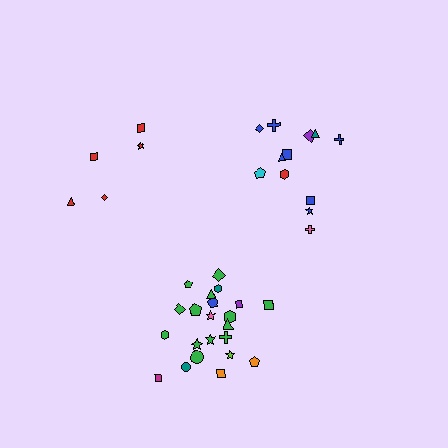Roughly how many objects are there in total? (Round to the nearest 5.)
Roughly 40 objects in total.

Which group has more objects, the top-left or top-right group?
The top-right group.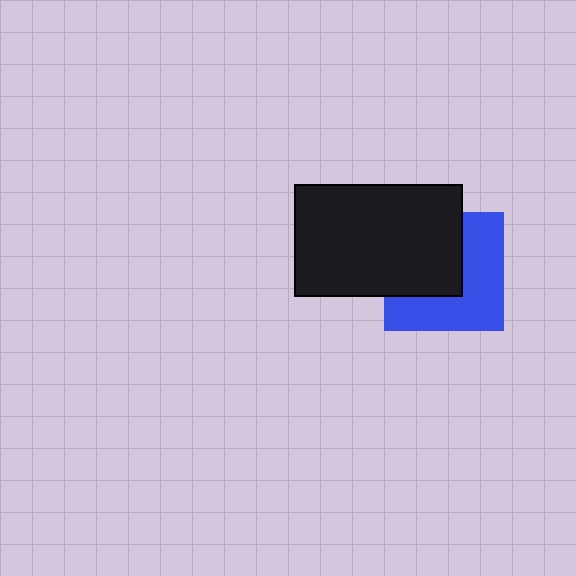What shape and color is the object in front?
The object in front is a black rectangle.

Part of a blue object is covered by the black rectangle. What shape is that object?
It is a square.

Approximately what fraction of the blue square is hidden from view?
Roughly 48% of the blue square is hidden behind the black rectangle.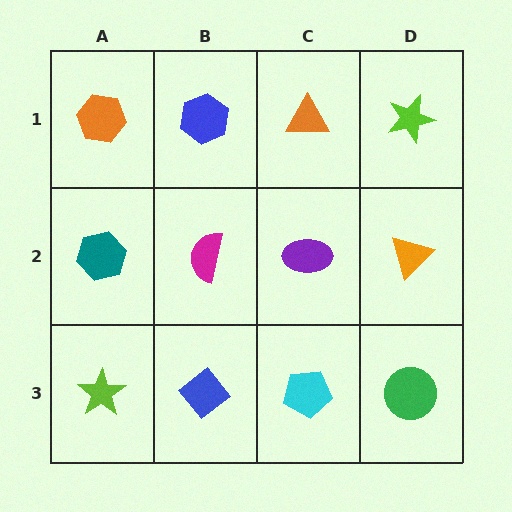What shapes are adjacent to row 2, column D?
A lime star (row 1, column D), a green circle (row 3, column D), a purple ellipse (row 2, column C).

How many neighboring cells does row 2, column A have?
3.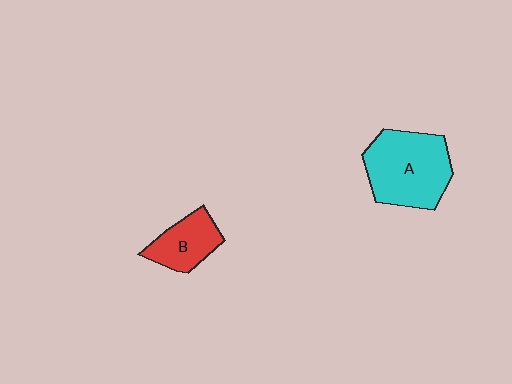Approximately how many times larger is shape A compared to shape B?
Approximately 1.9 times.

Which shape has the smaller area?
Shape B (red).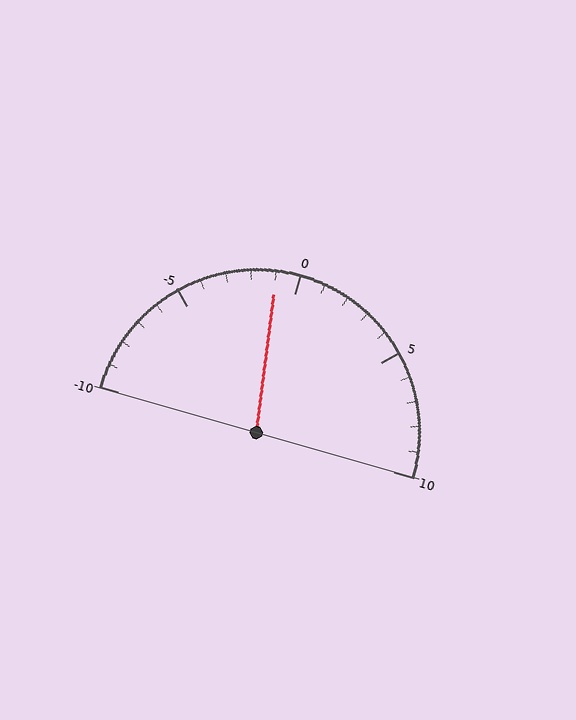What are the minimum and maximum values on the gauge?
The gauge ranges from -10 to 10.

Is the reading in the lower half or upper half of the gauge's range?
The reading is in the lower half of the range (-10 to 10).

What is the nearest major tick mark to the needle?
The nearest major tick mark is 0.